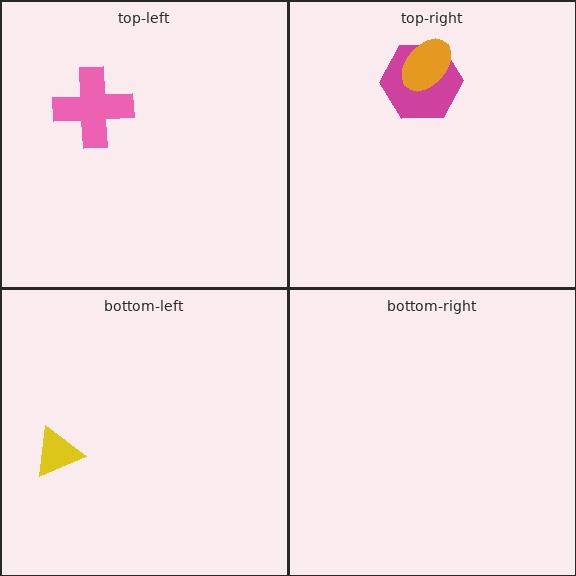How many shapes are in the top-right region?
2.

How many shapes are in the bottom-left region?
1.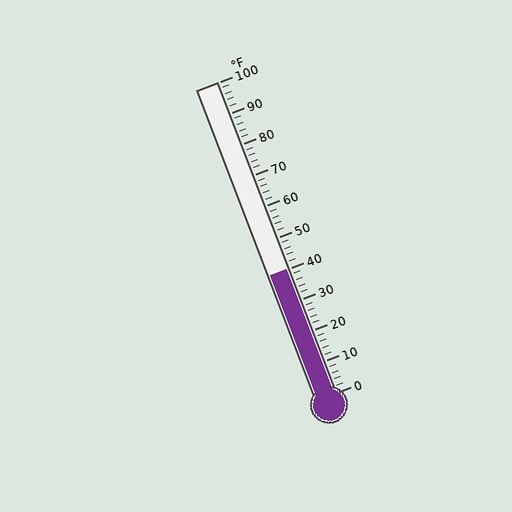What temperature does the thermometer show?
The thermometer shows approximately 40°F.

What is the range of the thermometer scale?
The thermometer scale ranges from 0°F to 100°F.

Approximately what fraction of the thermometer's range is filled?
The thermometer is filled to approximately 40% of its range.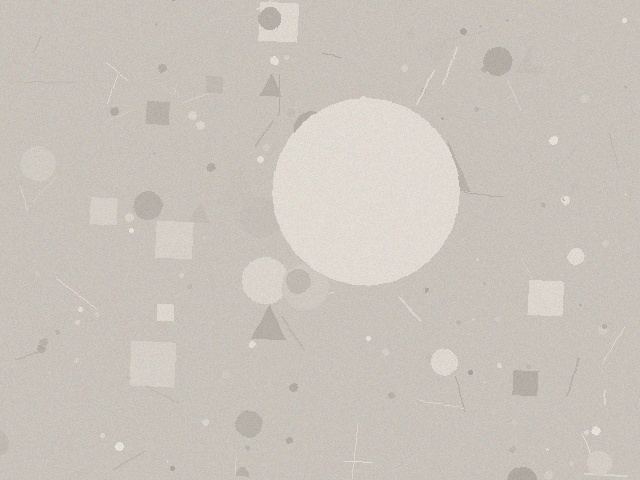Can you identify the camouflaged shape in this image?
The camouflaged shape is a circle.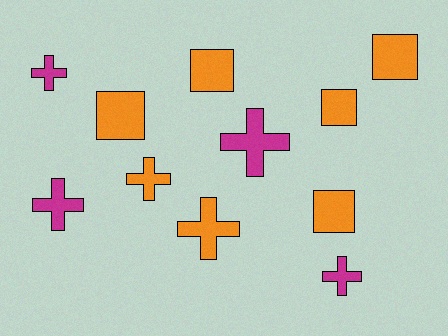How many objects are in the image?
There are 11 objects.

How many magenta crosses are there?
There are 4 magenta crosses.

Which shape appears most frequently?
Cross, with 6 objects.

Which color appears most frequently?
Orange, with 7 objects.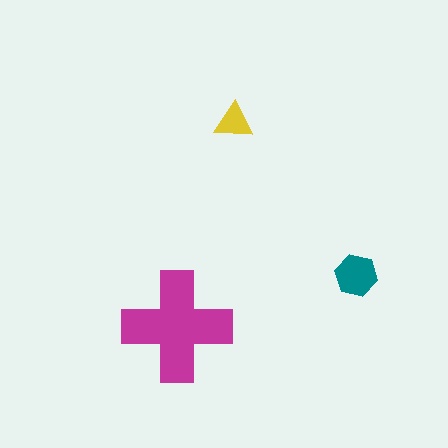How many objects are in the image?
There are 3 objects in the image.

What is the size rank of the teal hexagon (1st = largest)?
2nd.